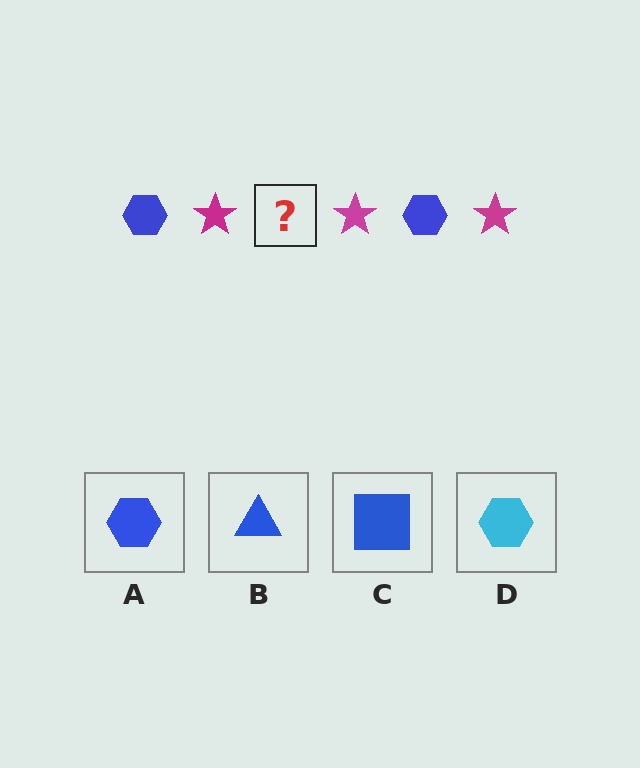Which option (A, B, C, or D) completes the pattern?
A.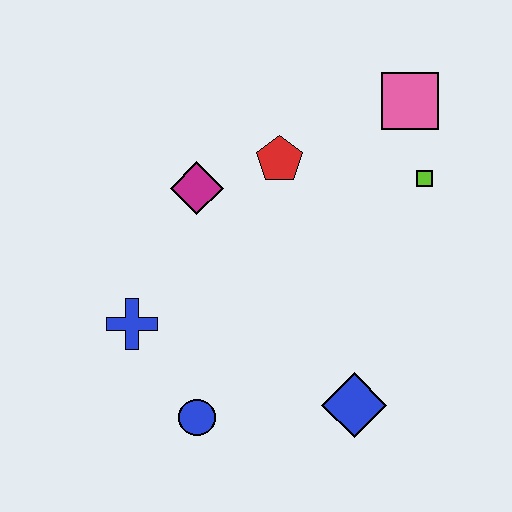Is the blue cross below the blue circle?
No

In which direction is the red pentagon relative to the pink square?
The red pentagon is to the left of the pink square.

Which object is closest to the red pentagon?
The magenta diamond is closest to the red pentagon.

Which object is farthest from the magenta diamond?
The blue diamond is farthest from the magenta diamond.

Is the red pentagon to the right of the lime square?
No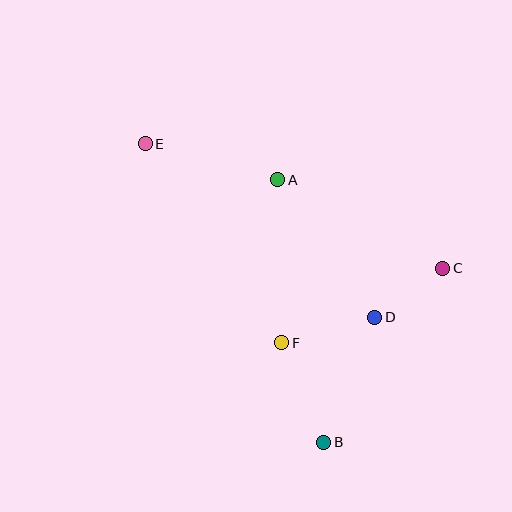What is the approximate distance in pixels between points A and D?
The distance between A and D is approximately 168 pixels.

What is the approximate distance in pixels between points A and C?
The distance between A and C is approximately 187 pixels.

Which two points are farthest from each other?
Points B and E are farthest from each other.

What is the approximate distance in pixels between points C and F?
The distance between C and F is approximately 177 pixels.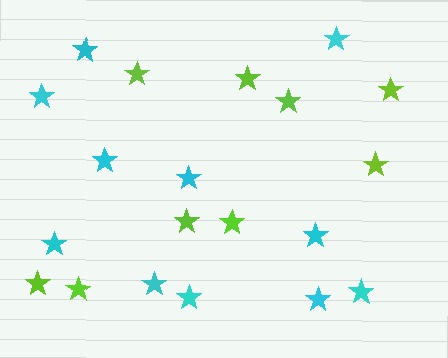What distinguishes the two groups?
There are 2 groups: one group of lime stars (9) and one group of cyan stars (11).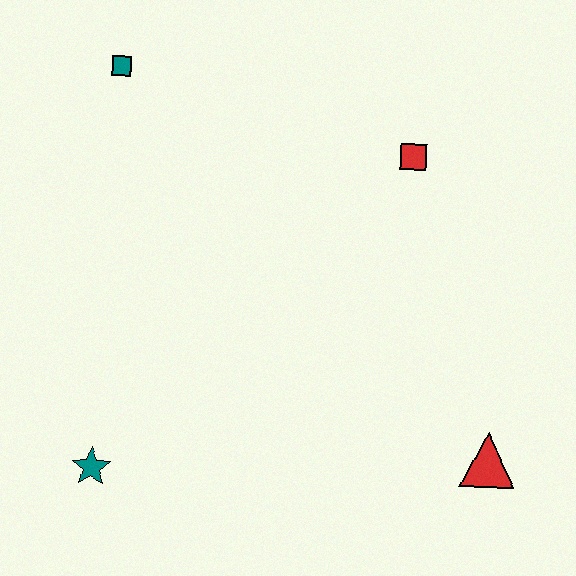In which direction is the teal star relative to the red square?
The teal star is below the red square.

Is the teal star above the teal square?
No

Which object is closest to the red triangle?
The red square is closest to the red triangle.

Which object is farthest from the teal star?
The red square is farthest from the teal star.